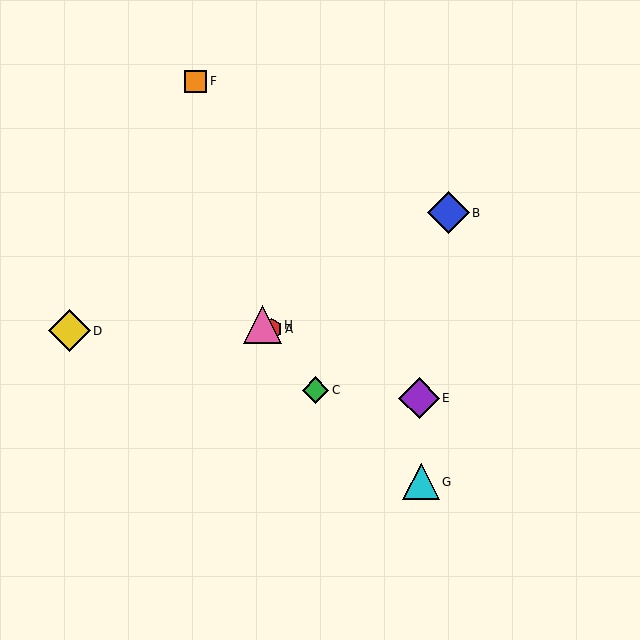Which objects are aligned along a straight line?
Objects A, E, H are aligned along a straight line.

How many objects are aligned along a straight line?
3 objects (A, E, H) are aligned along a straight line.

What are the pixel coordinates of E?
Object E is at (419, 398).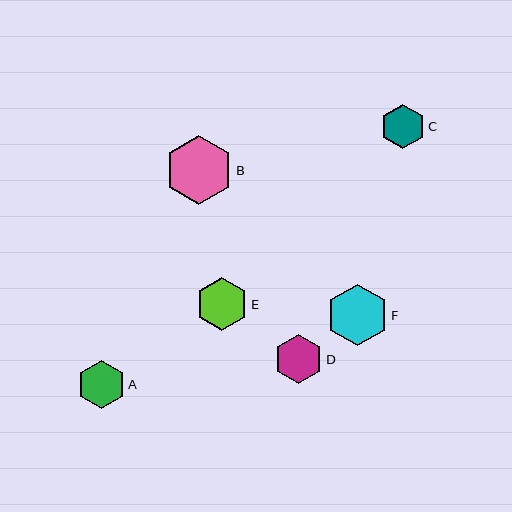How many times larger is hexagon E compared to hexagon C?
Hexagon E is approximately 1.2 times the size of hexagon C.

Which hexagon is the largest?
Hexagon B is the largest with a size of approximately 68 pixels.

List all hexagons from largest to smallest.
From largest to smallest: B, F, E, D, A, C.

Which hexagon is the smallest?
Hexagon C is the smallest with a size of approximately 44 pixels.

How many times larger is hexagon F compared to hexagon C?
Hexagon F is approximately 1.4 times the size of hexagon C.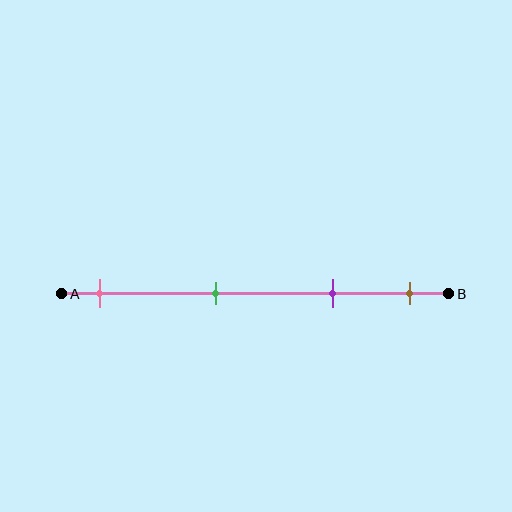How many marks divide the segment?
There are 4 marks dividing the segment.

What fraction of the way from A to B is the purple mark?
The purple mark is approximately 70% (0.7) of the way from A to B.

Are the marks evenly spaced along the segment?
No, the marks are not evenly spaced.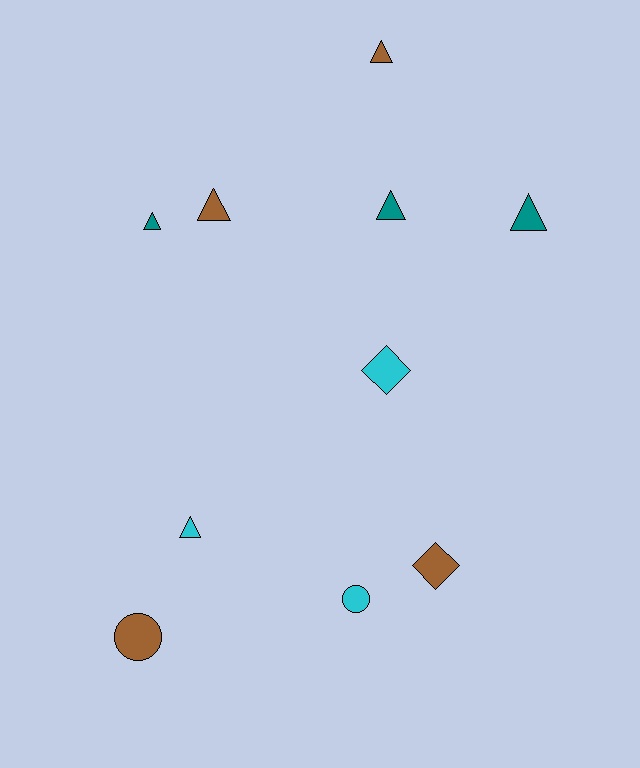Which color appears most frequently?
Brown, with 4 objects.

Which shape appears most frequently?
Triangle, with 6 objects.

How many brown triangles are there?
There are 2 brown triangles.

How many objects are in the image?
There are 10 objects.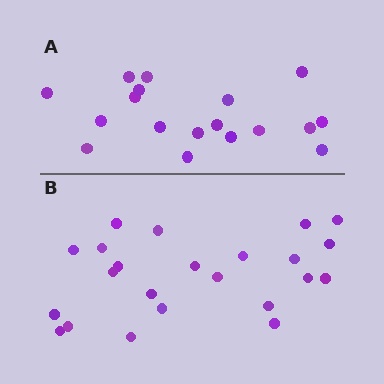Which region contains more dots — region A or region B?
Region B (the bottom region) has more dots.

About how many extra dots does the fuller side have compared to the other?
Region B has about 5 more dots than region A.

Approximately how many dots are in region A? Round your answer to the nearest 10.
About 20 dots. (The exact count is 18, which rounds to 20.)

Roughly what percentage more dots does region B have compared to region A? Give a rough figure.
About 30% more.